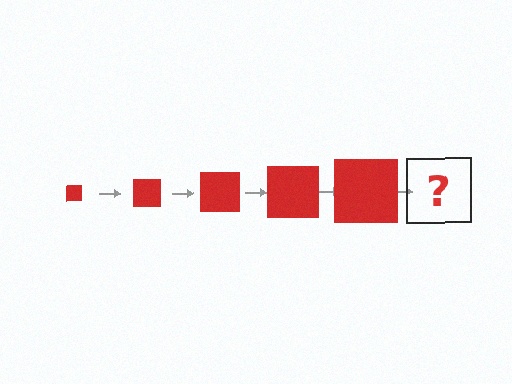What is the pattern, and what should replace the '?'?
The pattern is that the square gets progressively larger each step. The '?' should be a red square, larger than the previous one.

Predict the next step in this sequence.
The next step is a red square, larger than the previous one.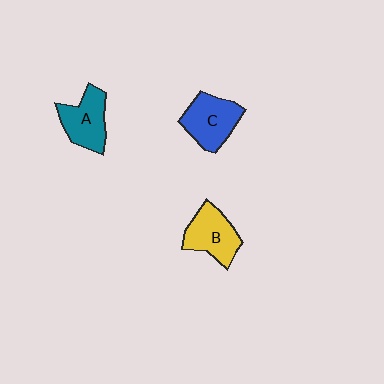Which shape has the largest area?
Shape C (blue).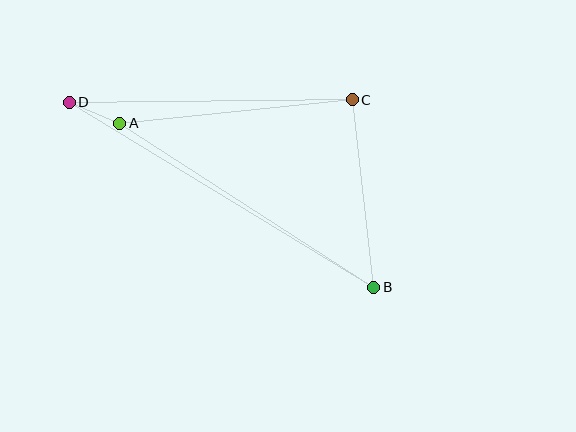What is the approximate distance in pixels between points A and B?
The distance between A and B is approximately 303 pixels.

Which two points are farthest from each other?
Points B and D are farthest from each other.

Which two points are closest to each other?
Points A and D are closest to each other.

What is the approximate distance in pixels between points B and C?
The distance between B and C is approximately 189 pixels.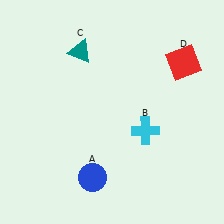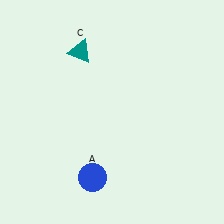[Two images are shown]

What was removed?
The cyan cross (B), the red square (D) were removed in Image 2.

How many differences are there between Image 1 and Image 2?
There are 2 differences between the two images.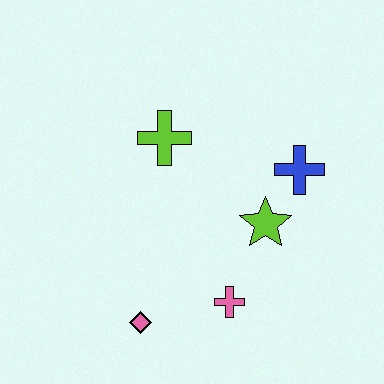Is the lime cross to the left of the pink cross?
Yes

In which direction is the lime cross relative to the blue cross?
The lime cross is to the left of the blue cross.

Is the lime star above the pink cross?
Yes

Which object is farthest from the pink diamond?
The blue cross is farthest from the pink diamond.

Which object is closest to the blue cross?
The lime star is closest to the blue cross.